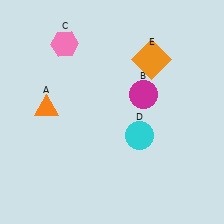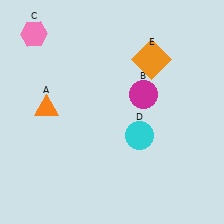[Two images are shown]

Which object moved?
The pink hexagon (C) moved left.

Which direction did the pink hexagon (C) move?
The pink hexagon (C) moved left.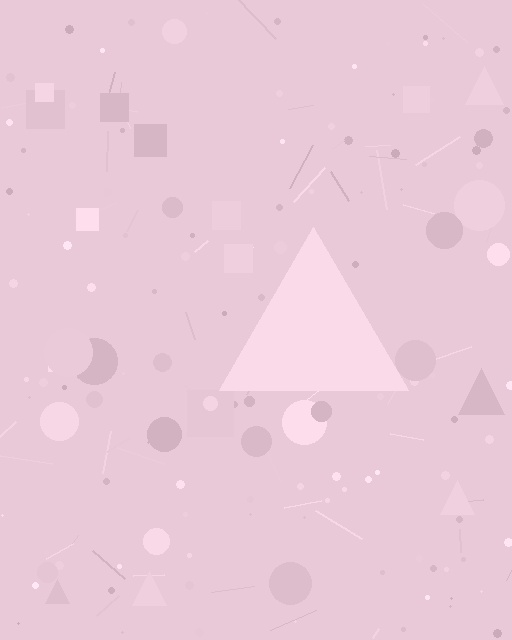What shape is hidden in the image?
A triangle is hidden in the image.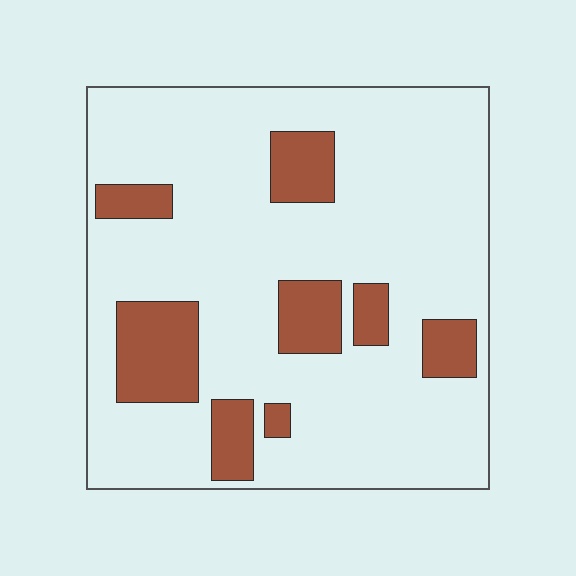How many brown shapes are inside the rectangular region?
8.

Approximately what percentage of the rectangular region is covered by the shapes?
Approximately 20%.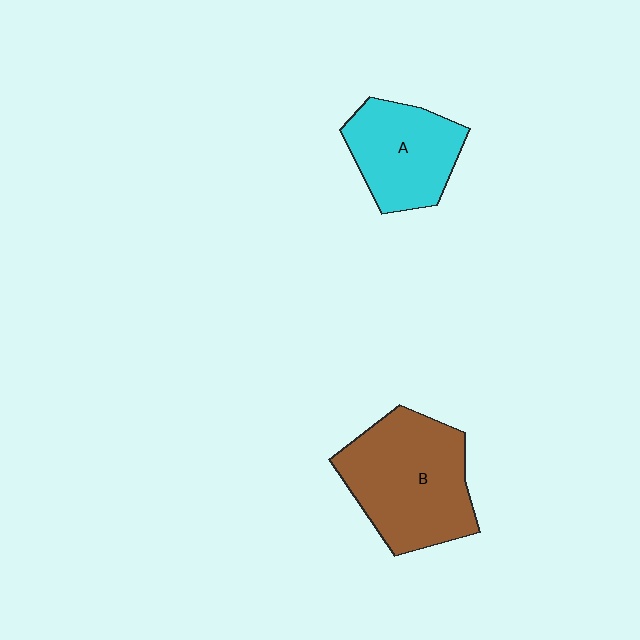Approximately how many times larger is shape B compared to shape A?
Approximately 1.4 times.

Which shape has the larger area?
Shape B (brown).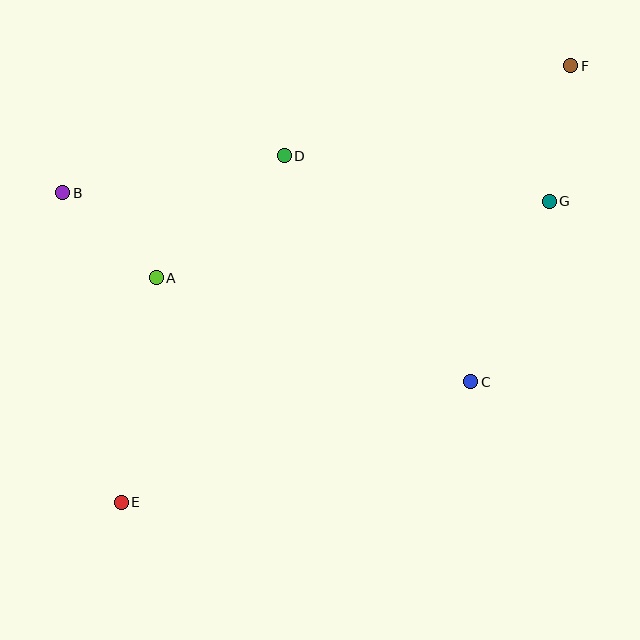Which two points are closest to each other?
Points A and B are closest to each other.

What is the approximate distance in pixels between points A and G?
The distance between A and G is approximately 400 pixels.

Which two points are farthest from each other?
Points E and F are farthest from each other.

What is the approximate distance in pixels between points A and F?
The distance between A and F is approximately 466 pixels.